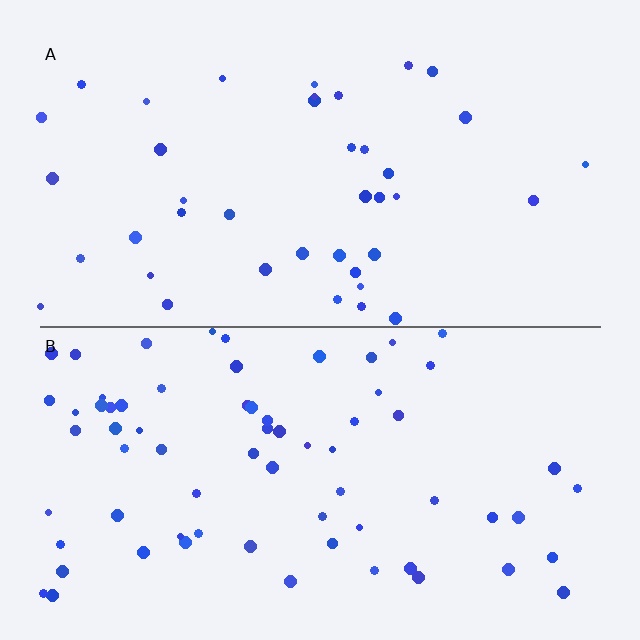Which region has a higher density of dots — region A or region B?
B (the bottom).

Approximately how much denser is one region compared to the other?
Approximately 1.7× — region B over region A.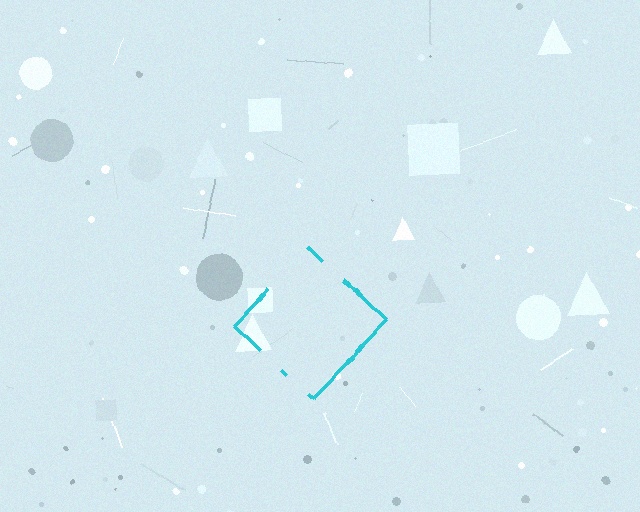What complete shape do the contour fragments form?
The contour fragments form a diamond.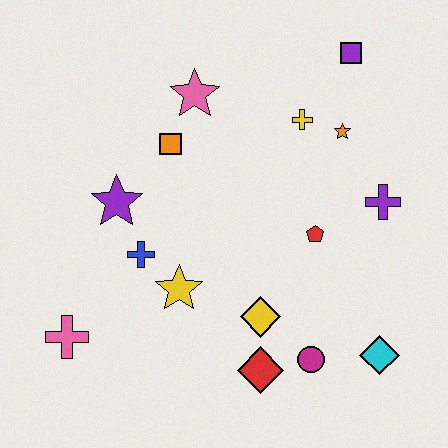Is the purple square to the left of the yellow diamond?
No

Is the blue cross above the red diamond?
Yes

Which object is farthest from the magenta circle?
The purple square is farthest from the magenta circle.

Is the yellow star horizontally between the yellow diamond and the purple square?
No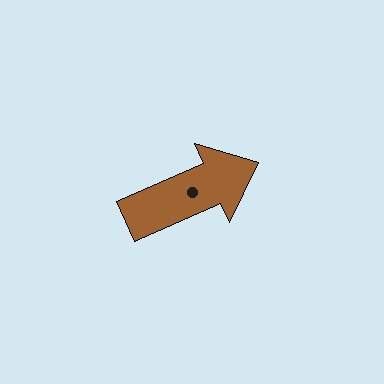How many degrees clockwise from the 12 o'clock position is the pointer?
Approximately 66 degrees.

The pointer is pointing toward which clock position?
Roughly 2 o'clock.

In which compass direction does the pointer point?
Northeast.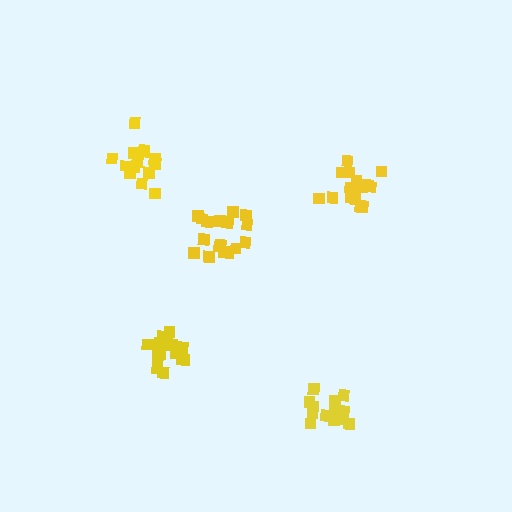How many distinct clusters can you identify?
There are 5 distinct clusters.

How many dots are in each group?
Group 1: 17 dots, Group 2: 15 dots, Group 3: 18 dots, Group 4: 17 dots, Group 5: 19 dots (86 total).